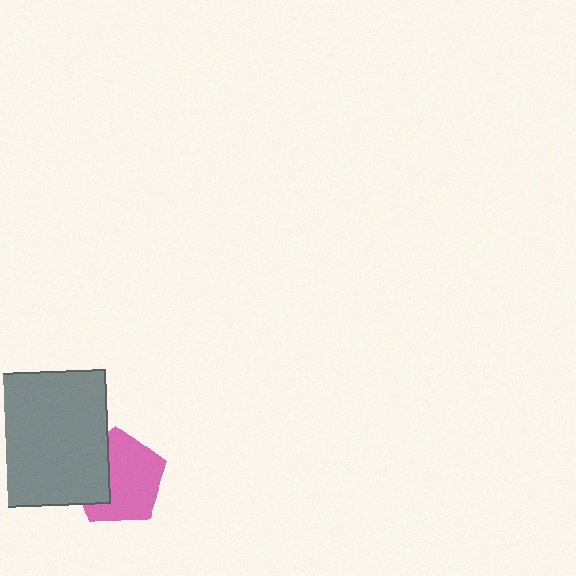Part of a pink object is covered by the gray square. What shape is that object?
It is a pentagon.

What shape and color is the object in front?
The object in front is a gray square.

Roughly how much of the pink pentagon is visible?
Most of it is visible (roughly 67%).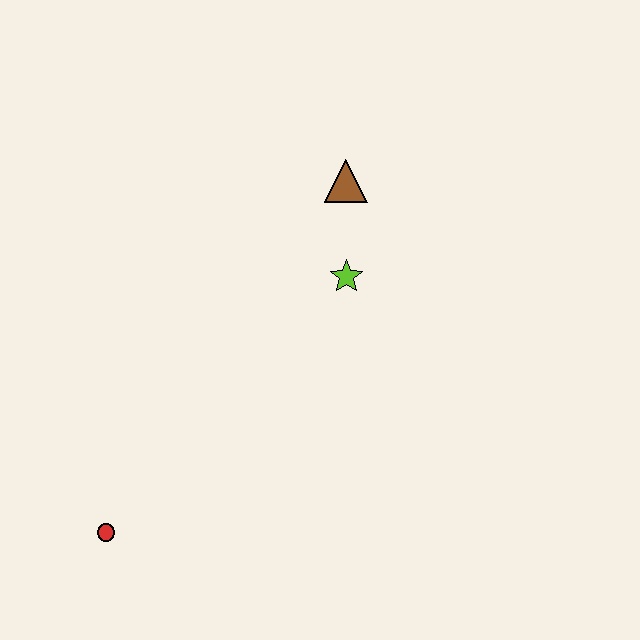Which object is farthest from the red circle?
The brown triangle is farthest from the red circle.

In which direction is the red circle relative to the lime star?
The red circle is below the lime star.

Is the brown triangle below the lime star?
No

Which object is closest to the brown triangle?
The lime star is closest to the brown triangle.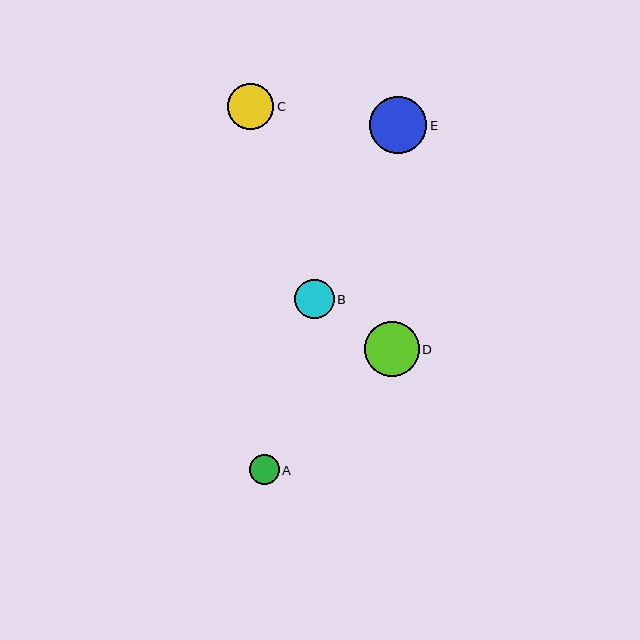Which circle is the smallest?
Circle A is the smallest with a size of approximately 30 pixels.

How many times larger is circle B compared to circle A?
Circle B is approximately 1.3 times the size of circle A.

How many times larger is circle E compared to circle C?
Circle E is approximately 1.2 times the size of circle C.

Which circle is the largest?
Circle E is the largest with a size of approximately 57 pixels.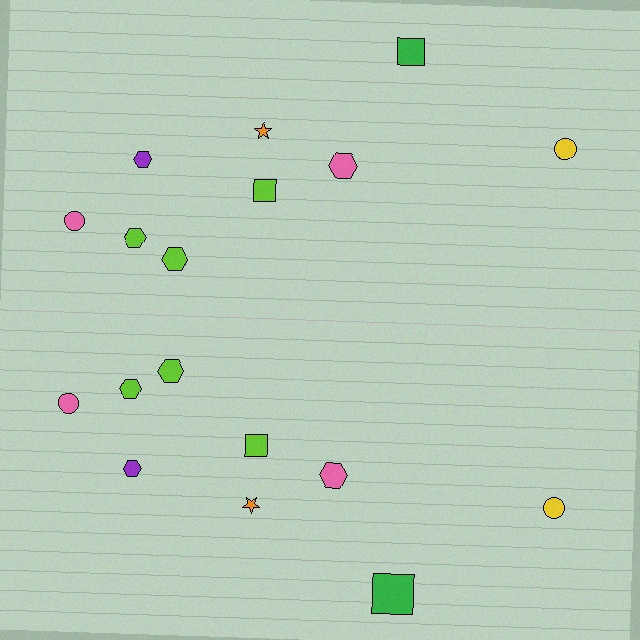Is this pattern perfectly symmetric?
No, the pattern is not perfectly symmetric. The green square on the bottom side has a different size than its mirror counterpart.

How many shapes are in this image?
There are 18 shapes in this image.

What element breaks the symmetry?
The green square on the bottom side has a different size than its mirror counterpart.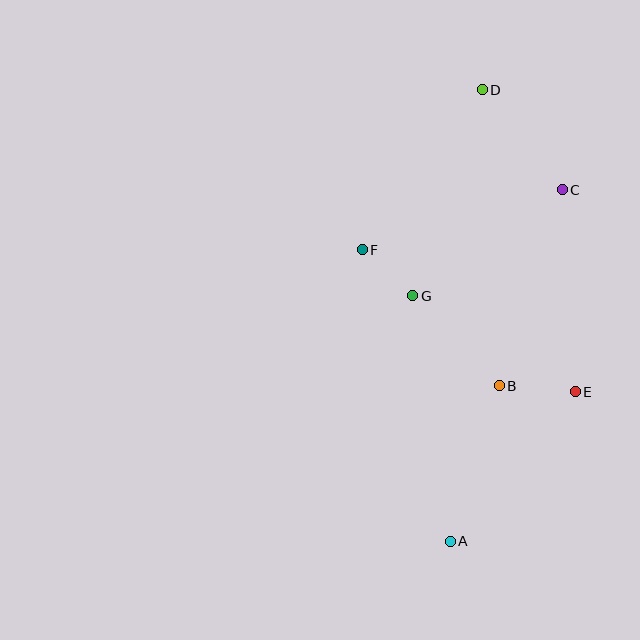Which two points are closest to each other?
Points F and G are closest to each other.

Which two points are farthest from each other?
Points A and D are farthest from each other.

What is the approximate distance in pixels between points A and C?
The distance between A and C is approximately 369 pixels.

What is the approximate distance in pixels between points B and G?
The distance between B and G is approximately 125 pixels.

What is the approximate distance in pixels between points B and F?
The distance between B and F is approximately 193 pixels.